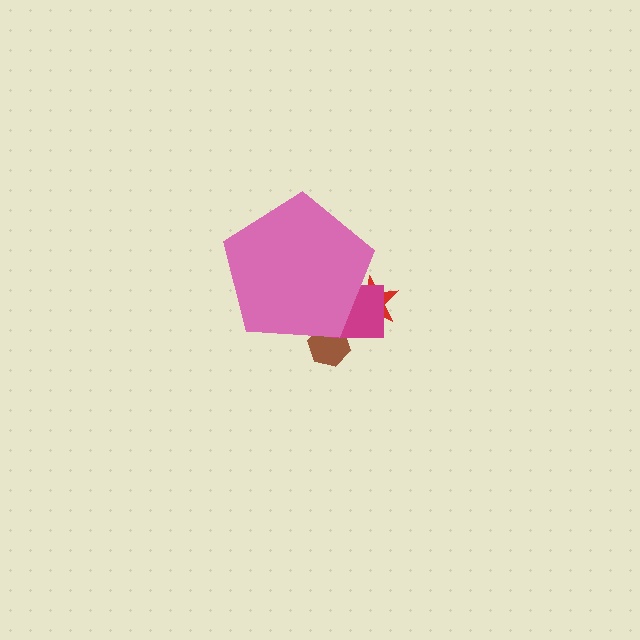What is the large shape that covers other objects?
A pink pentagon.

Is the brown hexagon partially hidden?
Yes, the brown hexagon is partially hidden behind the pink pentagon.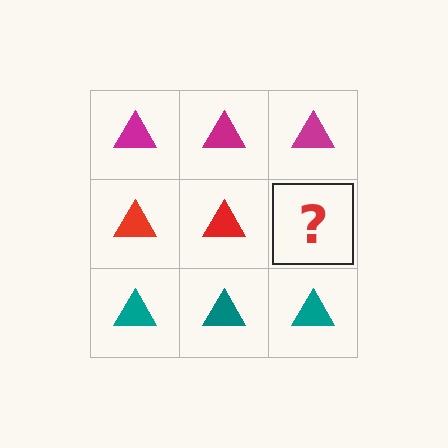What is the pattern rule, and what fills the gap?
The rule is that each row has a consistent color. The gap should be filled with a red triangle.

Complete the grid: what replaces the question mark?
The question mark should be replaced with a red triangle.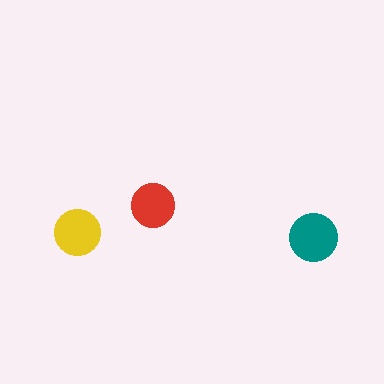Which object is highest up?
The red circle is topmost.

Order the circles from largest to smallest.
the teal one, the yellow one, the red one.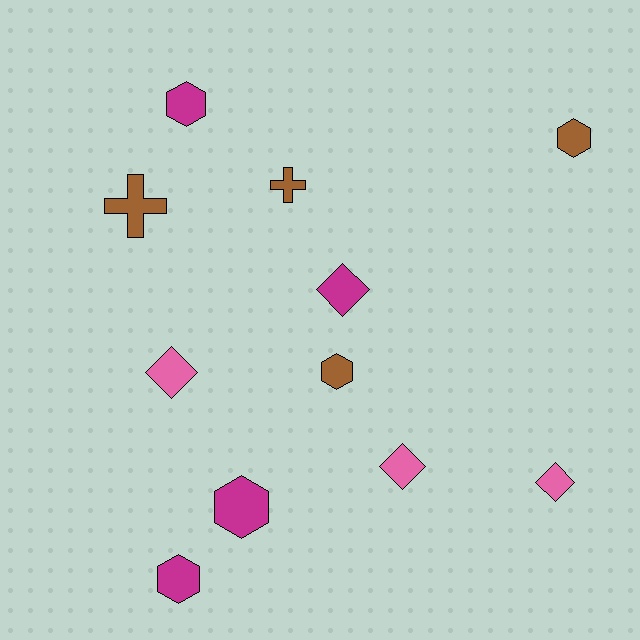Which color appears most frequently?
Brown, with 4 objects.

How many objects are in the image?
There are 11 objects.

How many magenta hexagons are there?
There are 3 magenta hexagons.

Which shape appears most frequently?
Hexagon, with 5 objects.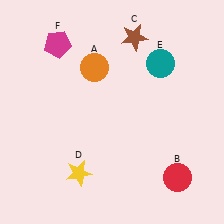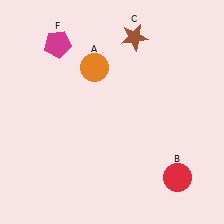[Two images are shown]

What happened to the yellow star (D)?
The yellow star (D) was removed in Image 2. It was in the bottom-left area of Image 1.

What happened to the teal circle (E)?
The teal circle (E) was removed in Image 2. It was in the top-right area of Image 1.